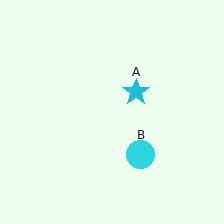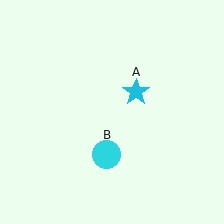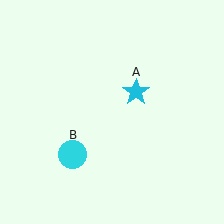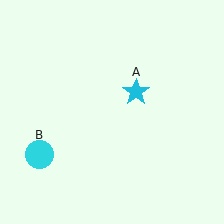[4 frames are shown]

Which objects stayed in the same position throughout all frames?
Cyan star (object A) remained stationary.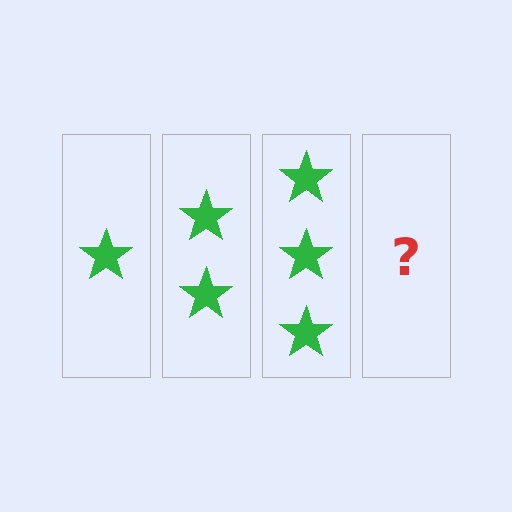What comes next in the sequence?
The next element should be 4 stars.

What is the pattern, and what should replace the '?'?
The pattern is that each step adds one more star. The '?' should be 4 stars.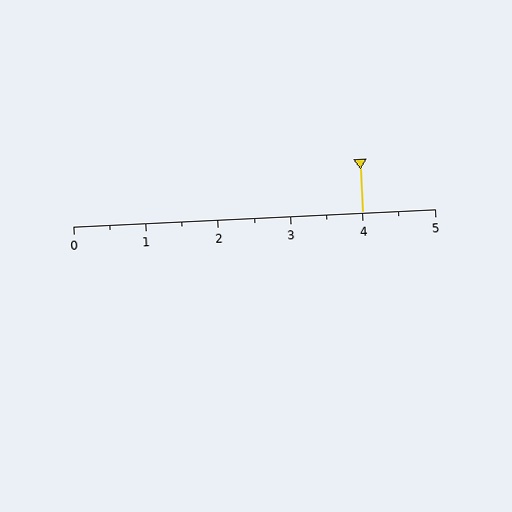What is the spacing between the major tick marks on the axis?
The major ticks are spaced 1 apart.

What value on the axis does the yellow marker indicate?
The marker indicates approximately 4.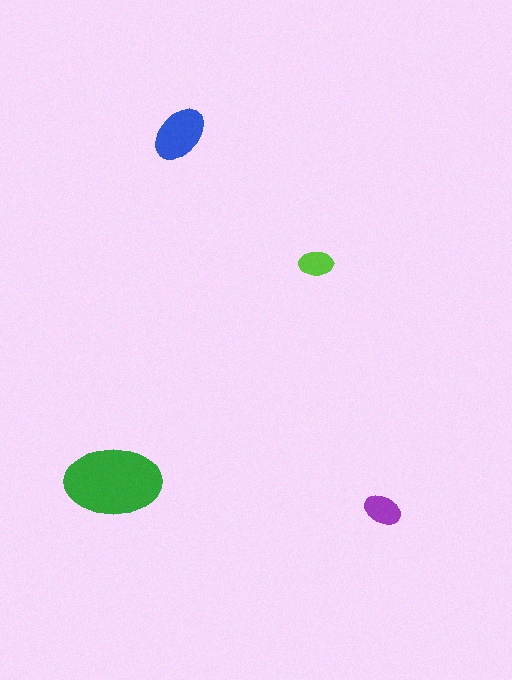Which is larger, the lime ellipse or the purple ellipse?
The purple one.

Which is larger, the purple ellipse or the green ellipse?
The green one.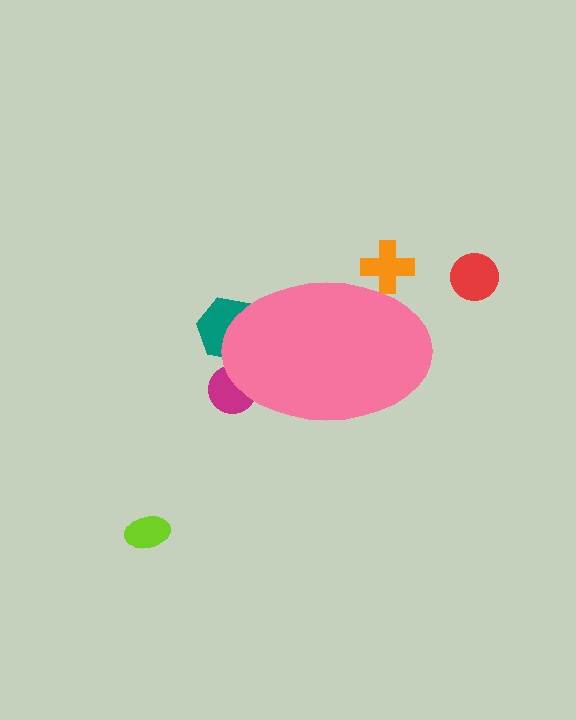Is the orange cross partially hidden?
Yes, the orange cross is partially hidden behind the pink ellipse.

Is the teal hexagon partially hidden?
Yes, the teal hexagon is partially hidden behind the pink ellipse.